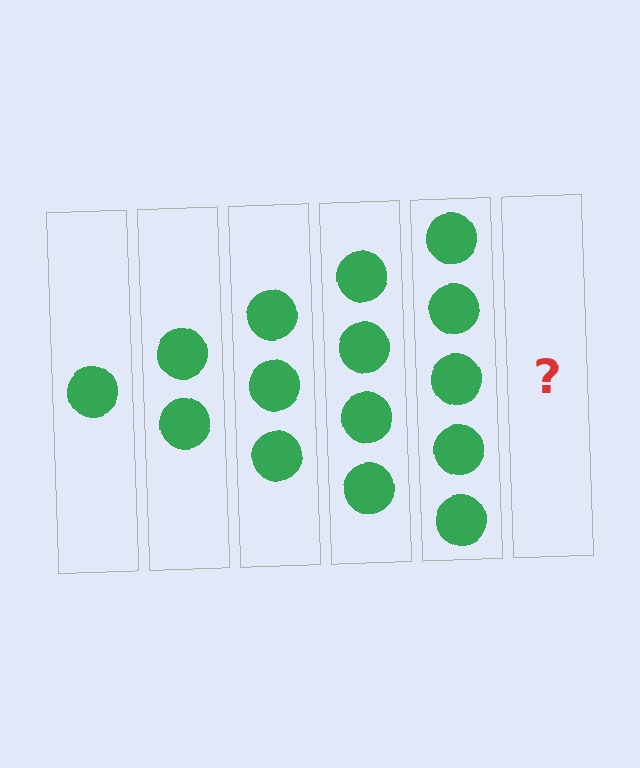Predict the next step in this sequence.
The next step is 6 circles.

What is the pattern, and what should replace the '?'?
The pattern is that each step adds one more circle. The '?' should be 6 circles.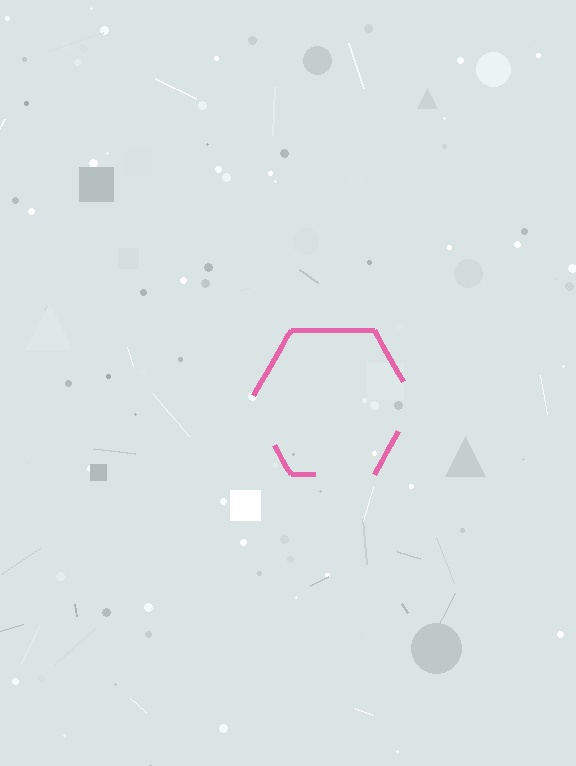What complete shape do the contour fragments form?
The contour fragments form a hexagon.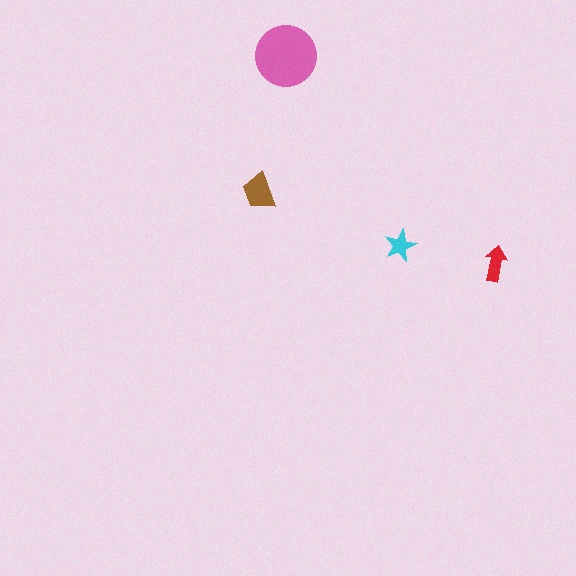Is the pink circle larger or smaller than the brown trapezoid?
Larger.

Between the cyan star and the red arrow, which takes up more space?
The red arrow.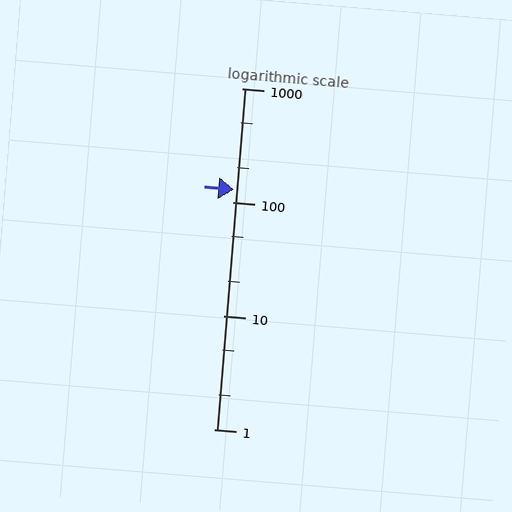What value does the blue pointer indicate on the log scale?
The pointer indicates approximately 130.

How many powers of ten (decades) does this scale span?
The scale spans 3 decades, from 1 to 1000.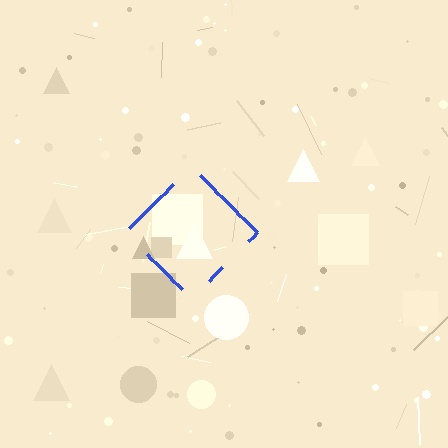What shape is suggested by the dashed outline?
The dashed outline suggests a diamond.